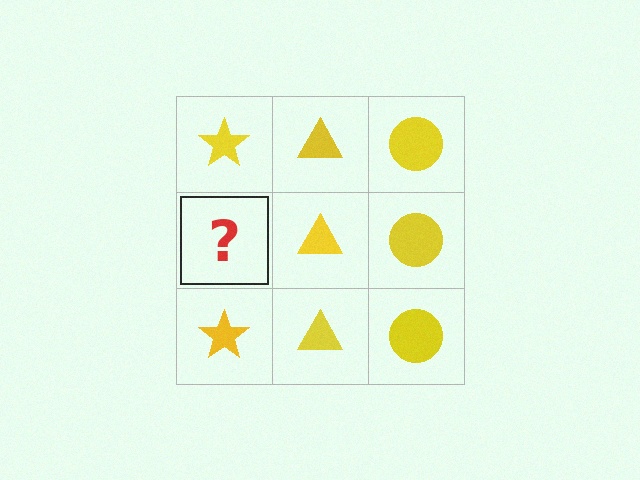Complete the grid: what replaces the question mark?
The question mark should be replaced with a yellow star.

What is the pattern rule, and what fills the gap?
The rule is that each column has a consistent shape. The gap should be filled with a yellow star.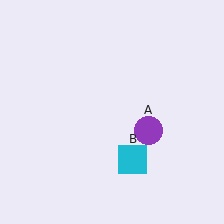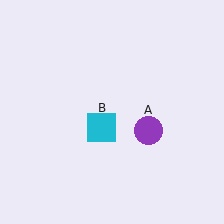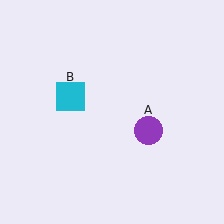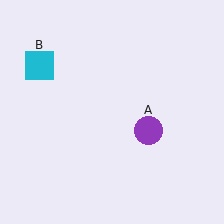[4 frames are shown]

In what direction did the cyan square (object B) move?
The cyan square (object B) moved up and to the left.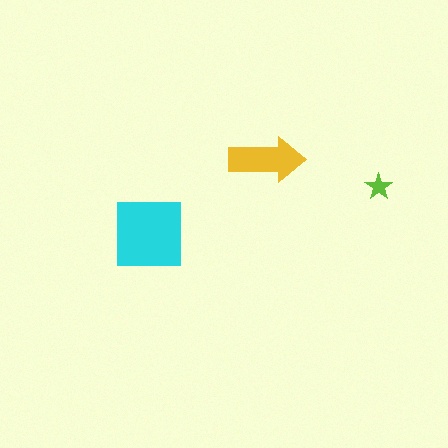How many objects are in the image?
There are 3 objects in the image.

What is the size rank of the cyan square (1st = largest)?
1st.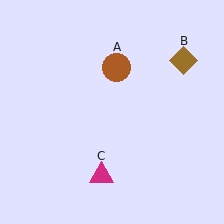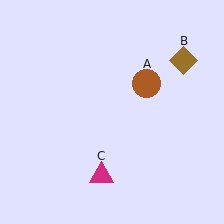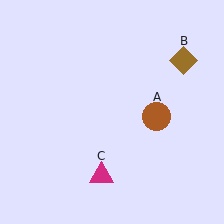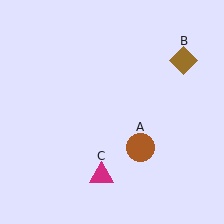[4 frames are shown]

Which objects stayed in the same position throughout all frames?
Brown diamond (object B) and magenta triangle (object C) remained stationary.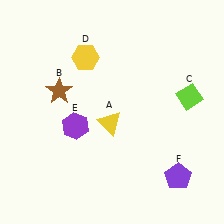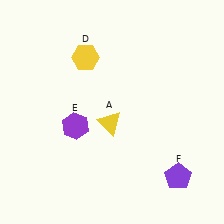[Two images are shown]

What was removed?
The lime diamond (C), the brown star (B) were removed in Image 2.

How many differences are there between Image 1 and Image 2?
There are 2 differences between the two images.